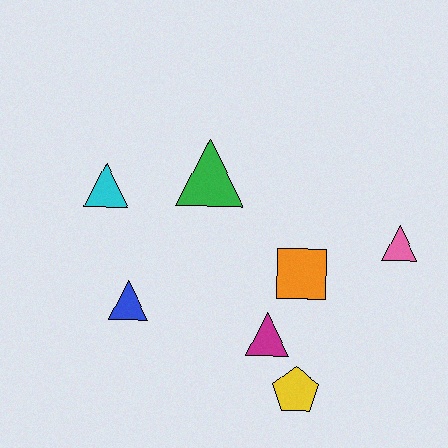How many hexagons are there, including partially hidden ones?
There are no hexagons.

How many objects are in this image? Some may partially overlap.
There are 7 objects.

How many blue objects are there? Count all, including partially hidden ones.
There is 1 blue object.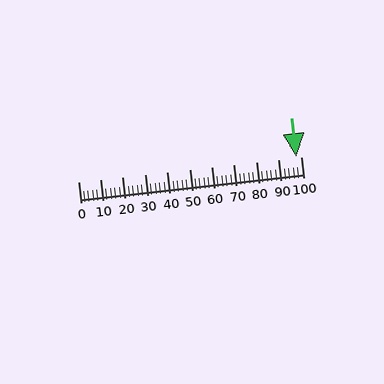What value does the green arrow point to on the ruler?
The green arrow points to approximately 98.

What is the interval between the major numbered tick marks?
The major tick marks are spaced 10 units apart.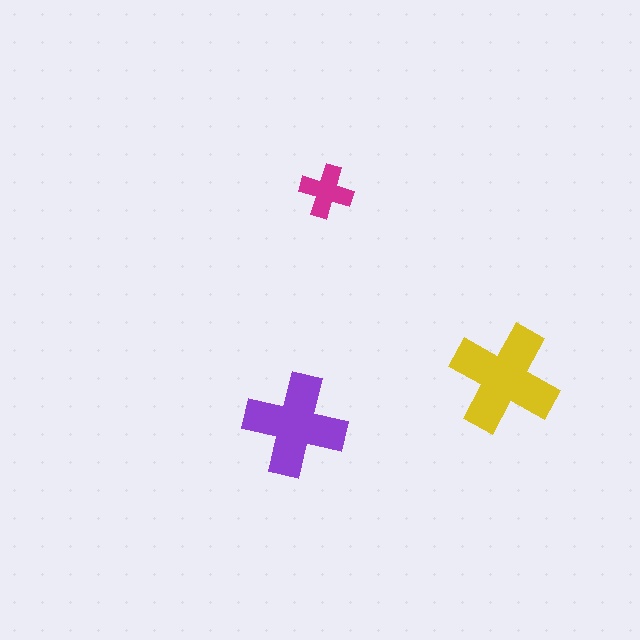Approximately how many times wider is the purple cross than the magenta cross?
About 2 times wider.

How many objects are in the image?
There are 3 objects in the image.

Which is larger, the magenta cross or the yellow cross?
The yellow one.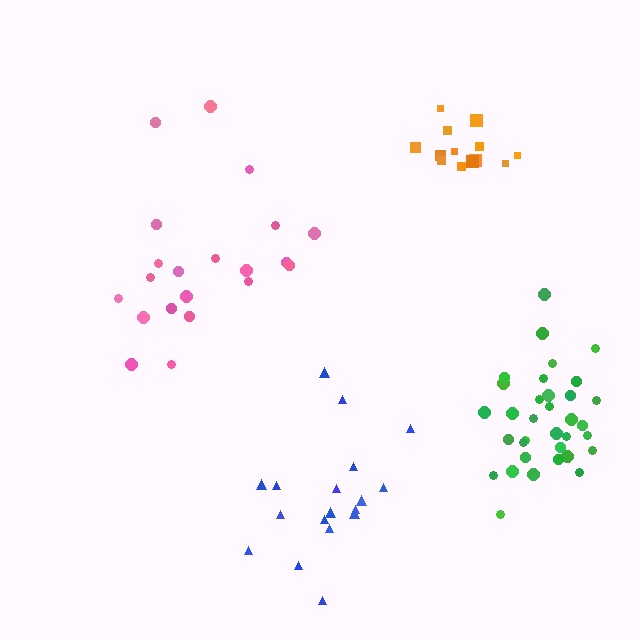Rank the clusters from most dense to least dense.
orange, green, blue, pink.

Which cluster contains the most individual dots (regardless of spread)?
Green (35).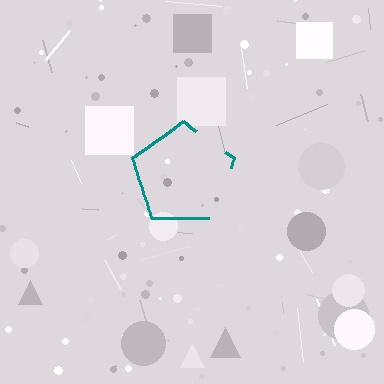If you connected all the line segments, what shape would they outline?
They would outline a pentagon.